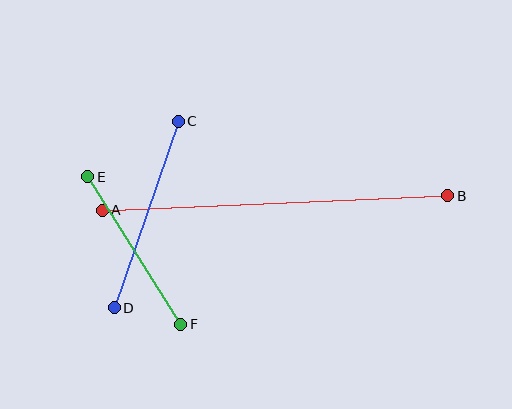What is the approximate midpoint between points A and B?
The midpoint is at approximately (275, 203) pixels.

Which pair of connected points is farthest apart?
Points A and B are farthest apart.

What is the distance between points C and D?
The distance is approximately 197 pixels.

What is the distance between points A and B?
The distance is approximately 346 pixels.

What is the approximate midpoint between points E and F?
The midpoint is at approximately (134, 251) pixels.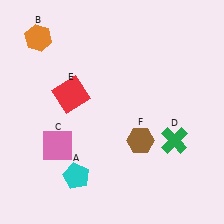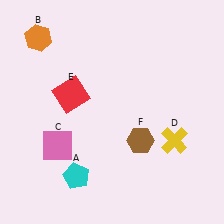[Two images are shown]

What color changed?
The cross (D) changed from green in Image 1 to yellow in Image 2.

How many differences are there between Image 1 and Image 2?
There is 1 difference between the two images.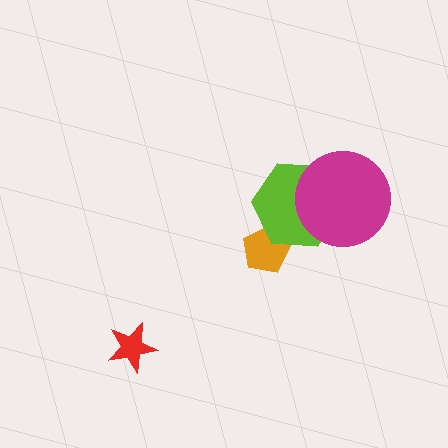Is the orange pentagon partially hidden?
Yes, it is partially covered by another shape.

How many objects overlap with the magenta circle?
1 object overlaps with the magenta circle.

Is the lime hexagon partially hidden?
Yes, it is partially covered by another shape.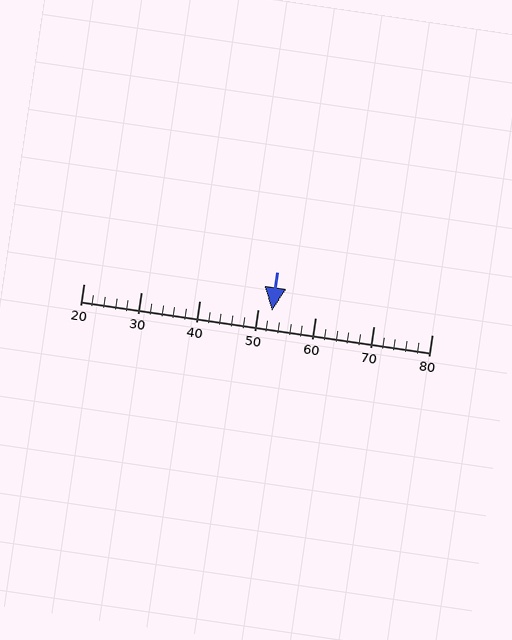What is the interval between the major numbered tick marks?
The major tick marks are spaced 10 units apart.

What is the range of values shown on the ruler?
The ruler shows values from 20 to 80.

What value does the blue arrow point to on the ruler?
The blue arrow points to approximately 52.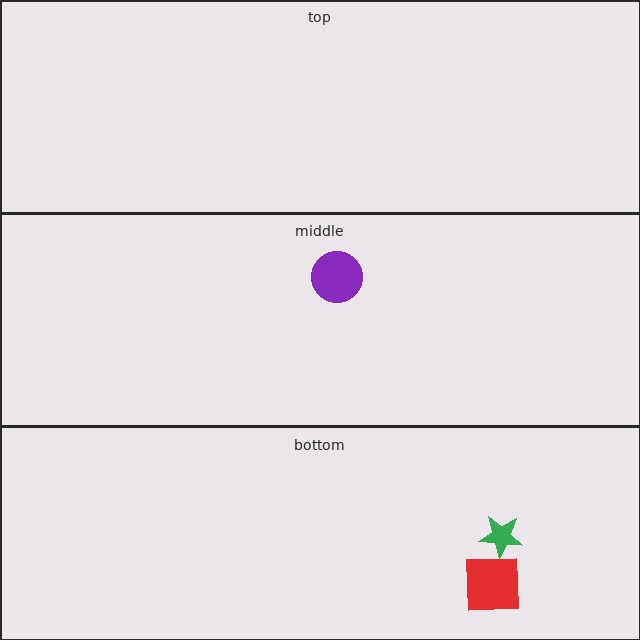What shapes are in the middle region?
The purple circle.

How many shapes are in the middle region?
1.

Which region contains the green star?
The bottom region.